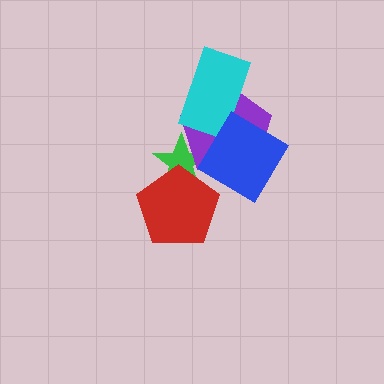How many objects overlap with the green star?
2 objects overlap with the green star.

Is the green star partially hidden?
Yes, it is partially covered by another shape.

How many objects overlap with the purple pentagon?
3 objects overlap with the purple pentagon.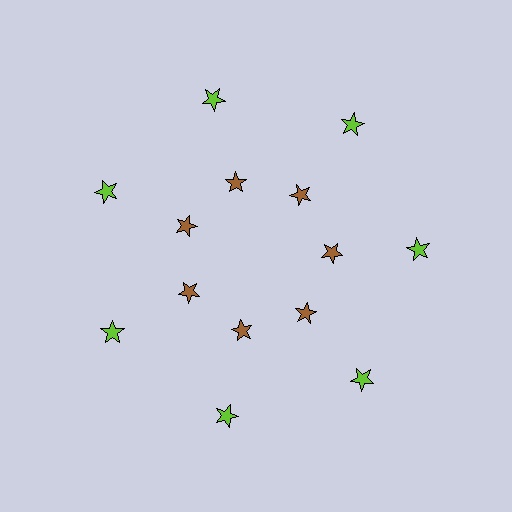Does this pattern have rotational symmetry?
Yes, this pattern has 7-fold rotational symmetry. It looks the same after rotating 51 degrees around the center.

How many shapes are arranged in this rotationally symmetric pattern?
There are 14 shapes, arranged in 7 groups of 2.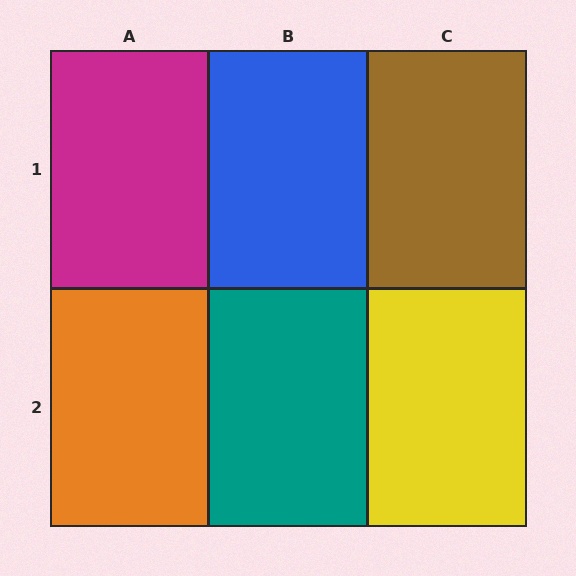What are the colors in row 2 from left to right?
Orange, teal, yellow.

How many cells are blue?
1 cell is blue.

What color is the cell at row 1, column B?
Blue.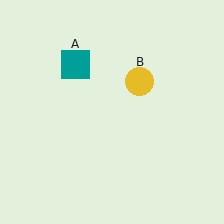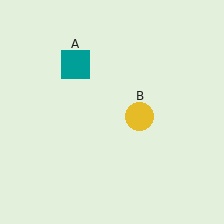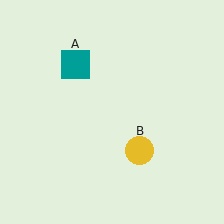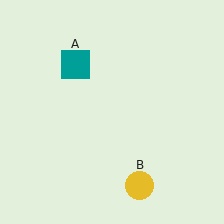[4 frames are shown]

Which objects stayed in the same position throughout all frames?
Teal square (object A) remained stationary.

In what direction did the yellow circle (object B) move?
The yellow circle (object B) moved down.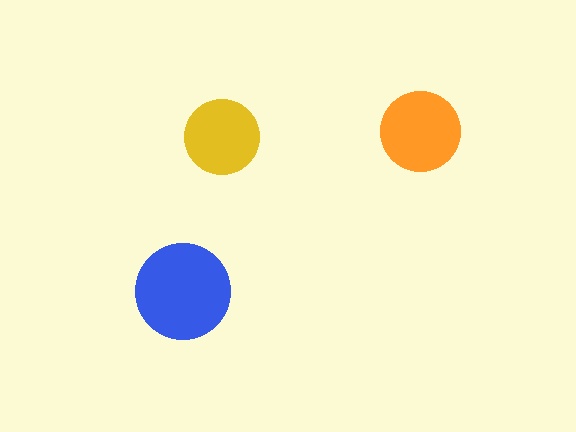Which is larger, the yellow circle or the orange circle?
The orange one.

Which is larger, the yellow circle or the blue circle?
The blue one.